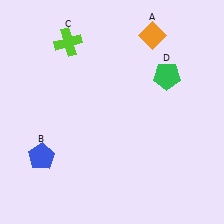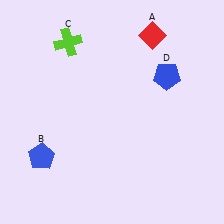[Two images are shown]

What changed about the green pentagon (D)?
In Image 1, D is green. In Image 2, it changed to blue.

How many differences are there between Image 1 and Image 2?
There are 2 differences between the two images.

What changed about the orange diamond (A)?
In Image 1, A is orange. In Image 2, it changed to red.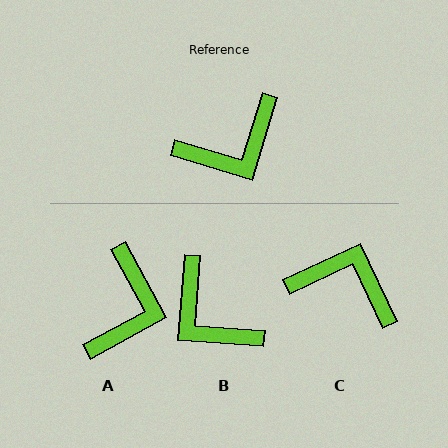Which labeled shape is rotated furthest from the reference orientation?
C, about 132 degrees away.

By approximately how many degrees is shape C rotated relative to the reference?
Approximately 132 degrees counter-clockwise.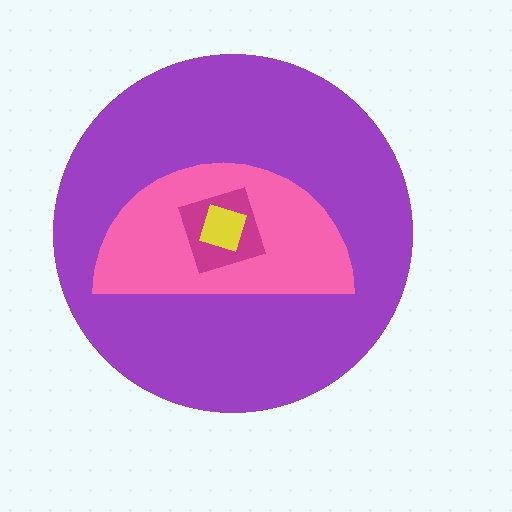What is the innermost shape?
The yellow square.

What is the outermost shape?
The purple circle.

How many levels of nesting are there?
4.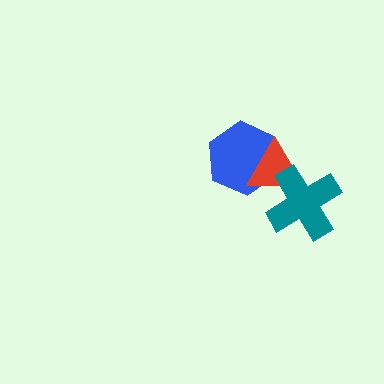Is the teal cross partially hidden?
No, no other shape covers it.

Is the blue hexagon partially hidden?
Yes, it is partially covered by another shape.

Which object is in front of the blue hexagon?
The red triangle is in front of the blue hexagon.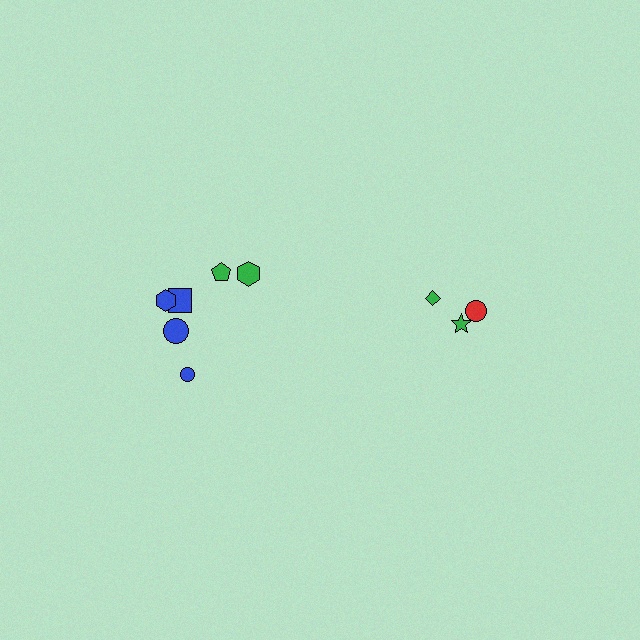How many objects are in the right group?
There are 3 objects.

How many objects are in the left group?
There are 6 objects.